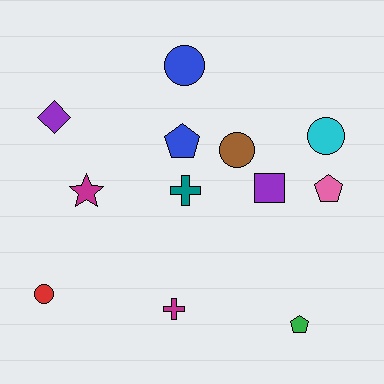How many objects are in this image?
There are 12 objects.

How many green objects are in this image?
There is 1 green object.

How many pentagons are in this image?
There are 3 pentagons.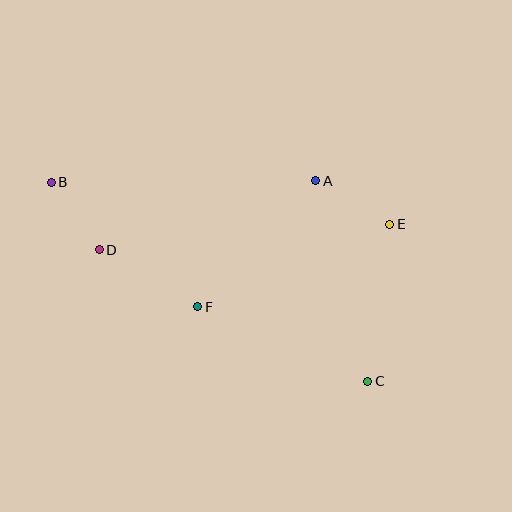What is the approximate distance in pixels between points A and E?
The distance between A and E is approximately 86 pixels.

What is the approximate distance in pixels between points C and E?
The distance between C and E is approximately 159 pixels.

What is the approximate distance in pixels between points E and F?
The distance between E and F is approximately 209 pixels.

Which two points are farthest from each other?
Points B and C are farthest from each other.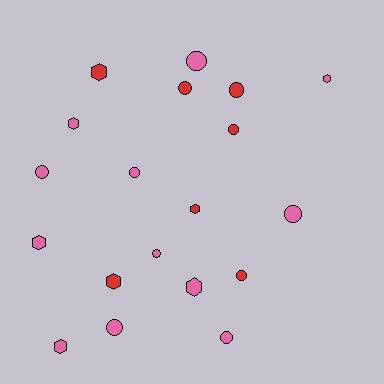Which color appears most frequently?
Pink, with 12 objects.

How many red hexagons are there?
There are 3 red hexagons.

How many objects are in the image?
There are 19 objects.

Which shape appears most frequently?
Circle, with 11 objects.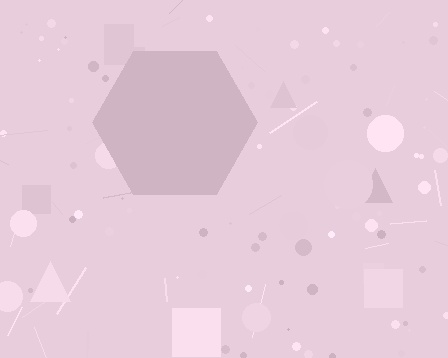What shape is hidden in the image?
A hexagon is hidden in the image.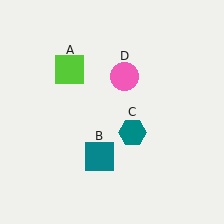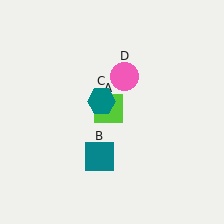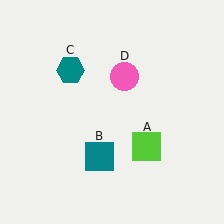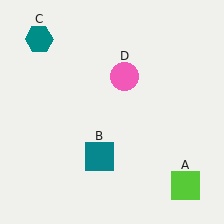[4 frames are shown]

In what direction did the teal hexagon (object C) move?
The teal hexagon (object C) moved up and to the left.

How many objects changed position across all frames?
2 objects changed position: lime square (object A), teal hexagon (object C).